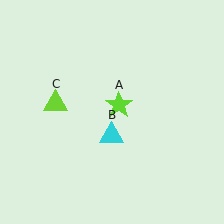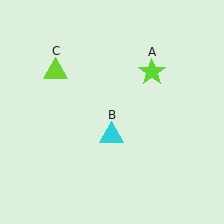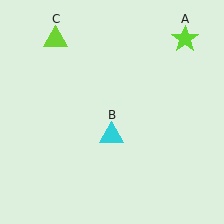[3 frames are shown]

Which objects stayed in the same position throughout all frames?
Cyan triangle (object B) remained stationary.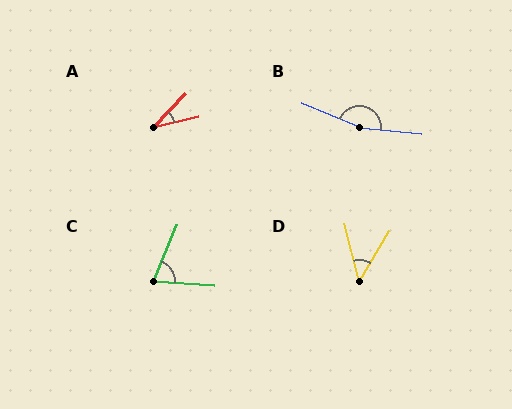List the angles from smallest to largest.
A (32°), D (45°), C (72°), B (163°).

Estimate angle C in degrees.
Approximately 72 degrees.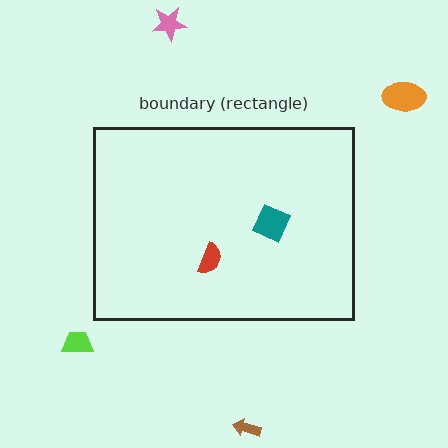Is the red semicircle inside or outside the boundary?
Inside.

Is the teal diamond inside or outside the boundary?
Inside.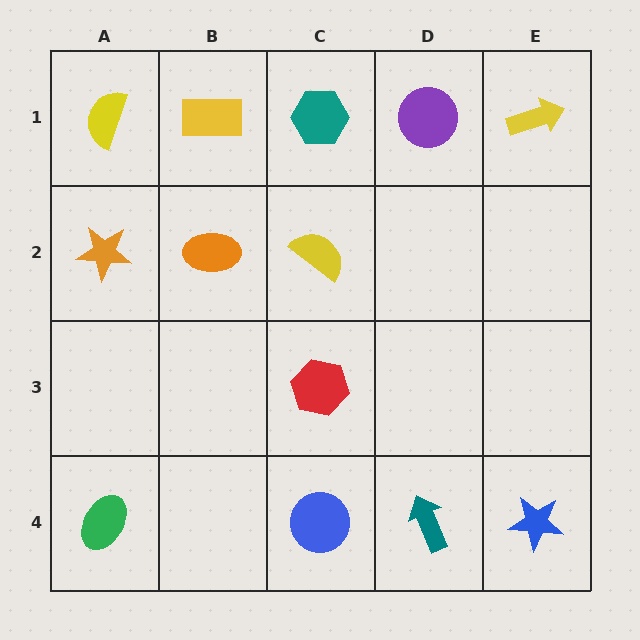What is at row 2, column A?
An orange star.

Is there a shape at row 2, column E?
No, that cell is empty.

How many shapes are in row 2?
3 shapes.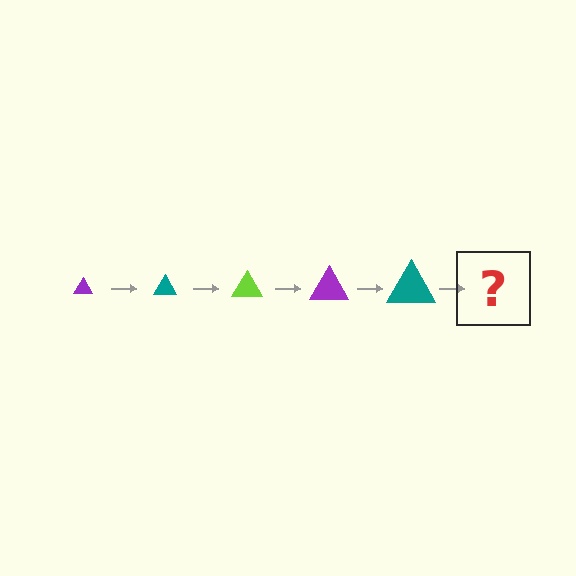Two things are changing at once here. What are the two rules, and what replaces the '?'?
The two rules are that the triangle grows larger each step and the color cycles through purple, teal, and lime. The '?' should be a lime triangle, larger than the previous one.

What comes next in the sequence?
The next element should be a lime triangle, larger than the previous one.